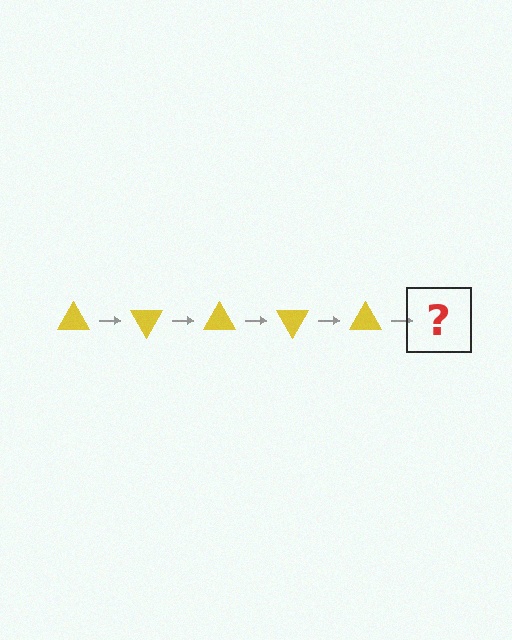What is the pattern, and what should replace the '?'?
The pattern is that the triangle rotates 60 degrees each step. The '?' should be a yellow triangle rotated 300 degrees.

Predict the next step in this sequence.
The next step is a yellow triangle rotated 300 degrees.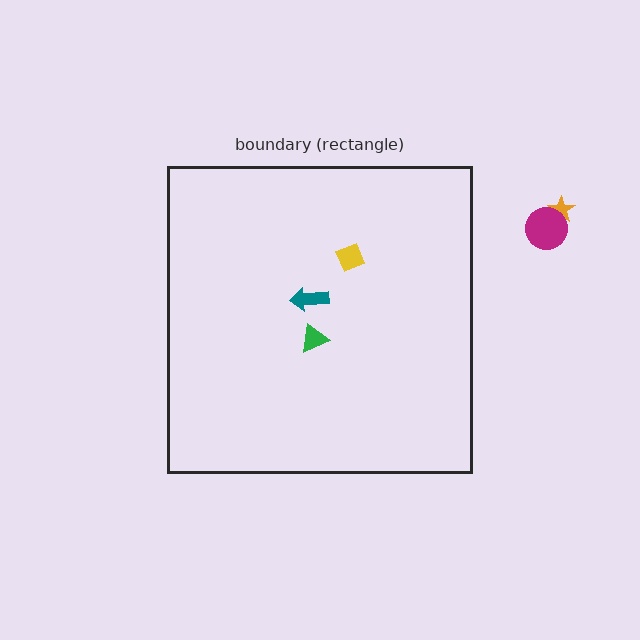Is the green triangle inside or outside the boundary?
Inside.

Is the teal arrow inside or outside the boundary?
Inside.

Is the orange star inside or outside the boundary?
Outside.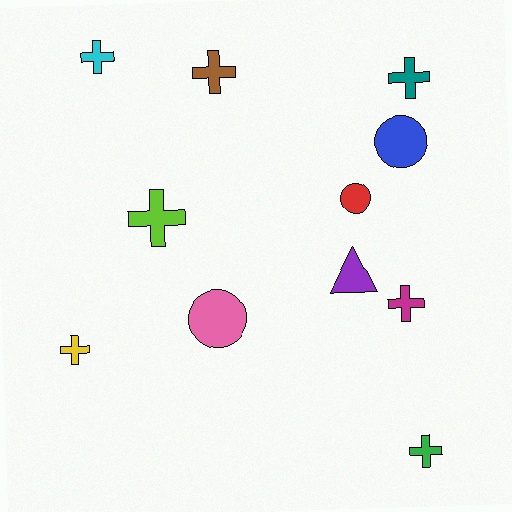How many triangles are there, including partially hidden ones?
There is 1 triangle.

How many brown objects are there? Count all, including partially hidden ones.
There is 1 brown object.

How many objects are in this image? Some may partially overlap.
There are 11 objects.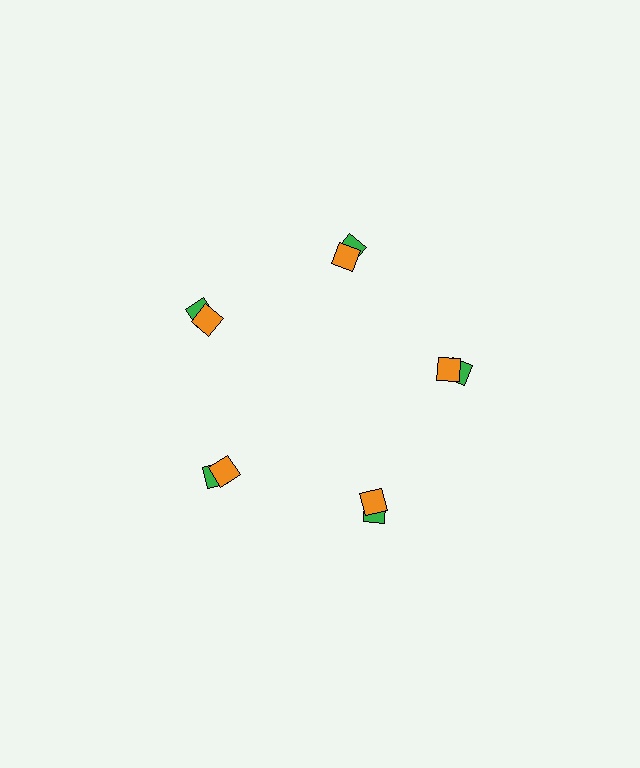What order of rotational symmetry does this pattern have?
This pattern has 5-fold rotational symmetry.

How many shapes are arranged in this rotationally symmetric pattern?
There are 10 shapes, arranged in 5 groups of 2.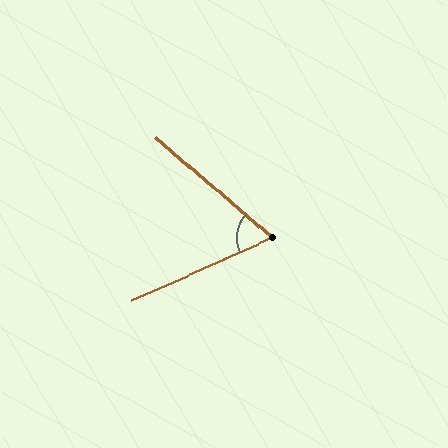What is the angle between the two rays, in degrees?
Approximately 64 degrees.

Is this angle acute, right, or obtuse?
It is acute.